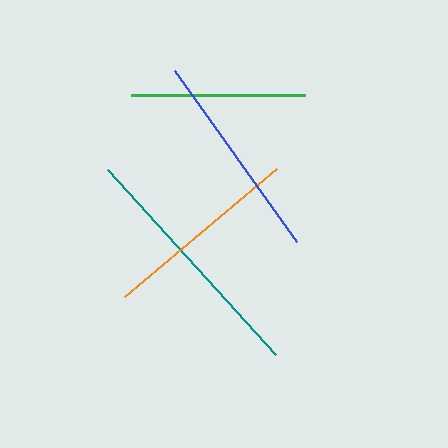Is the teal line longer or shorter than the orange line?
The teal line is longer than the orange line.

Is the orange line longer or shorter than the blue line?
The blue line is longer than the orange line.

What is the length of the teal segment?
The teal segment is approximately 249 pixels long.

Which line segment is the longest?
The teal line is the longest at approximately 249 pixels.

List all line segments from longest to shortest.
From longest to shortest: teal, blue, orange, green.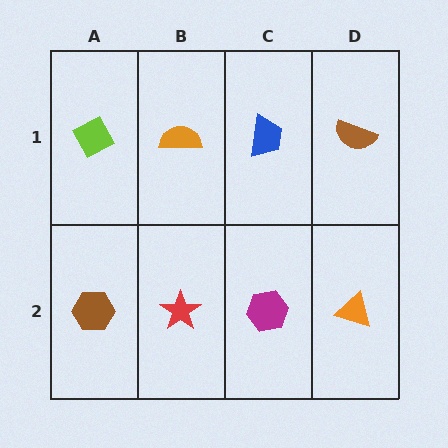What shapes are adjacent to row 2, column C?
A blue trapezoid (row 1, column C), a red star (row 2, column B), an orange triangle (row 2, column D).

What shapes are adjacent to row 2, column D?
A brown semicircle (row 1, column D), a magenta hexagon (row 2, column C).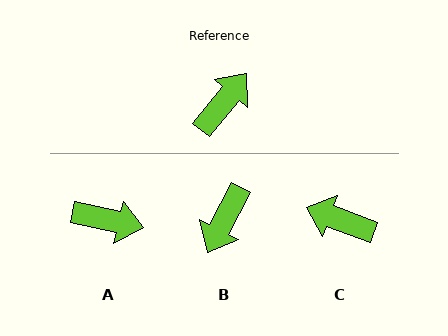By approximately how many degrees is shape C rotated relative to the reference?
Approximately 109 degrees counter-clockwise.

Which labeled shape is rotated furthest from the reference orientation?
B, about 168 degrees away.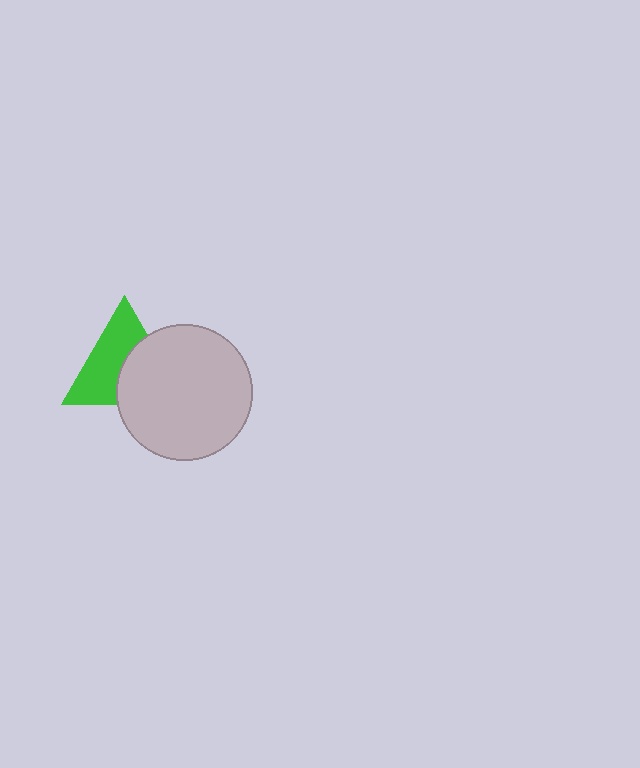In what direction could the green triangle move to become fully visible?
The green triangle could move toward the upper-left. That would shift it out from behind the light gray circle entirely.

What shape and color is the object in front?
The object in front is a light gray circle.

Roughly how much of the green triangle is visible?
About half of it is visible (roughly 56%).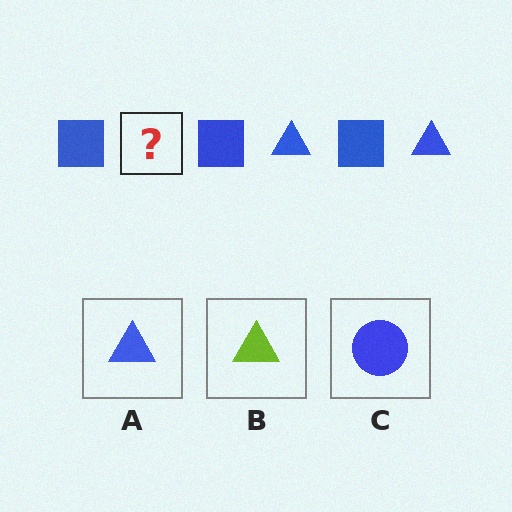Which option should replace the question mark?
Option A.